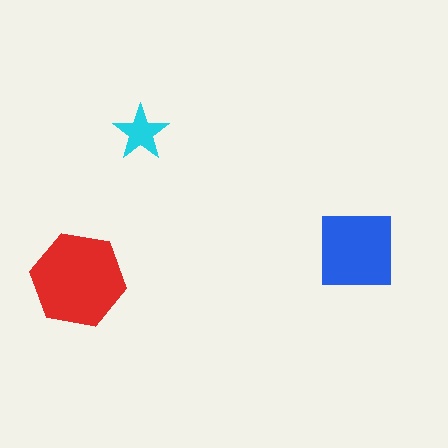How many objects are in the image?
There are 3 objects in the image.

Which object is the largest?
The red hexagon.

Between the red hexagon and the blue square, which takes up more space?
The red hexagon.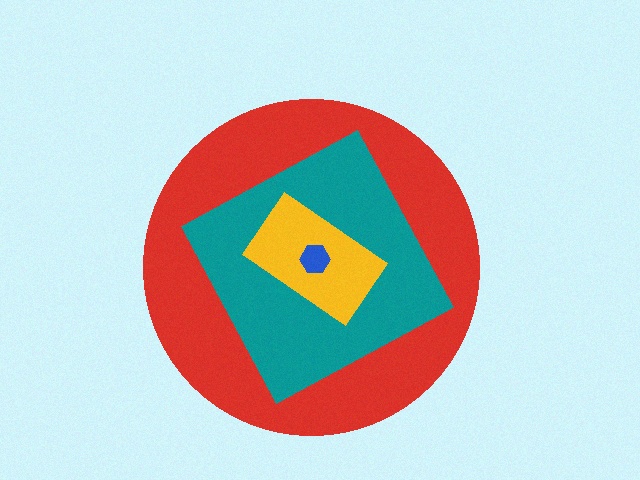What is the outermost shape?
The red circle.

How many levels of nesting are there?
4.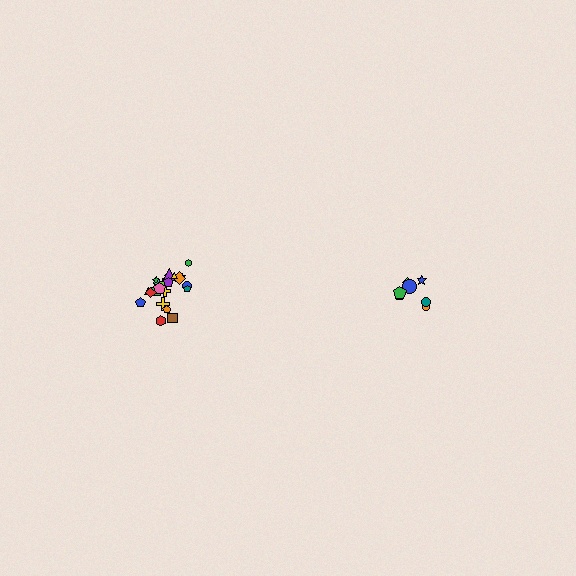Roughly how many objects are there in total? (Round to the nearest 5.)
Roughly 30 objects in total.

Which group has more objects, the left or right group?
The left group.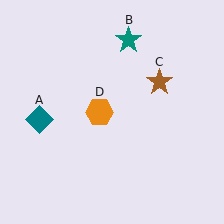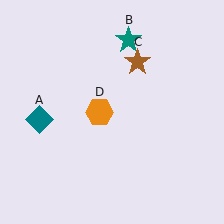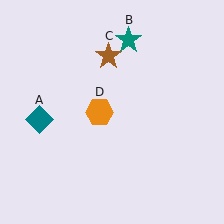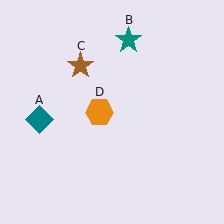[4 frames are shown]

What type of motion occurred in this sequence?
The brown star (object C) rotated counterclockwise around the center of the scene.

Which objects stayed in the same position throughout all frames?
Teal diamond (object A) and teal star (object B) and orange hexagon (object D) remained stationary.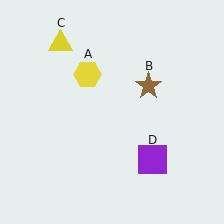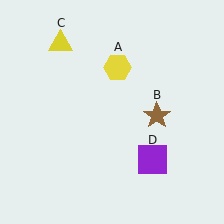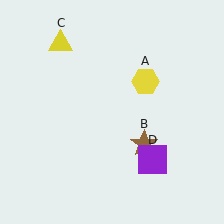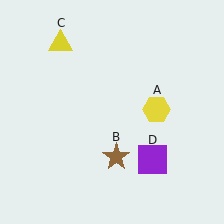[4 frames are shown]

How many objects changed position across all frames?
2 objects changed position: yellow hexagon (object A), brown star (object B).